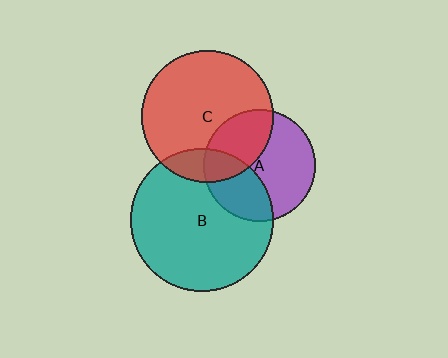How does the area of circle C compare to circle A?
Approximately 1.4 times.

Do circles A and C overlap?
Yes.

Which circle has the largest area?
Circle B (teal).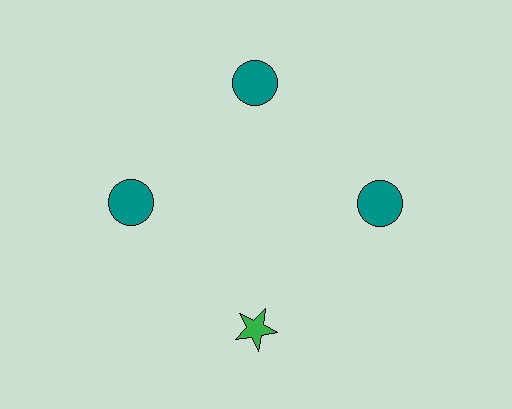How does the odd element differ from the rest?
It differs in both color (green instead of teal) and shape (star instead of circle).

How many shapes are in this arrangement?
There are 4 shapes arranged in a ring pattern.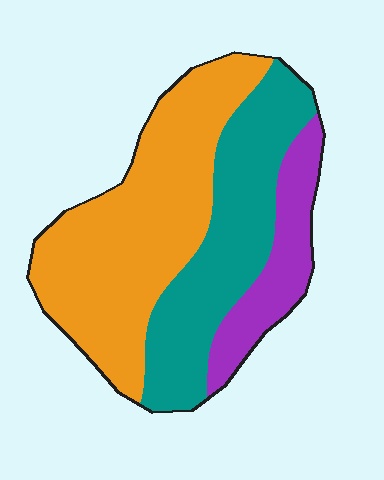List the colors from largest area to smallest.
From largest to smallest: orange, teal, purple.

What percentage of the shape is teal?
Teal covers around 35% of the shape.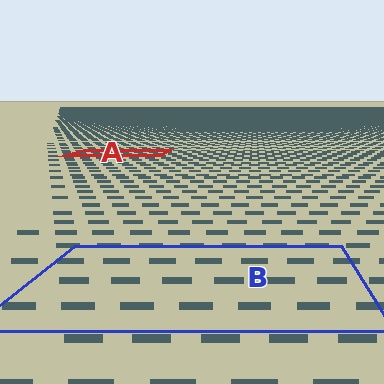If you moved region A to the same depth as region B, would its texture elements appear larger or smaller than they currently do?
They would appear larger. At a closer depth, the same texture elements are projected at a bigger on-screen size.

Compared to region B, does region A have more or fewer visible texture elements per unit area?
Region A has more texture elements per unit area — they are packed more densely because it is farther away.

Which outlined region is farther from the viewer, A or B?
Region A is farther from the viewer — the texture elements inside it appear smaller and more densely packed.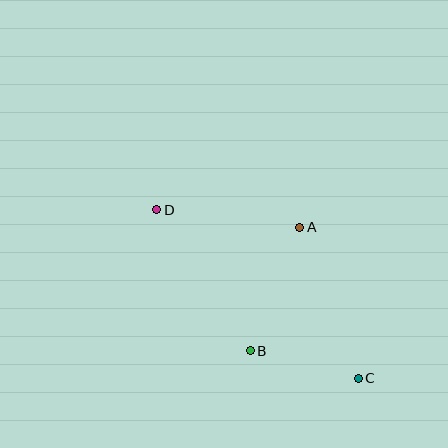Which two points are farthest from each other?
Points C and D are farthest from each other.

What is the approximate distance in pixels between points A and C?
The distance between A and C is approximately 162 pixels.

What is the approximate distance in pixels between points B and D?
The distance between B and D is approximately 169 pixels.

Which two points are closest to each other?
Points B and C are closest to each other.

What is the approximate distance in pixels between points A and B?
The distance between A and B is approximately 133 pixels.